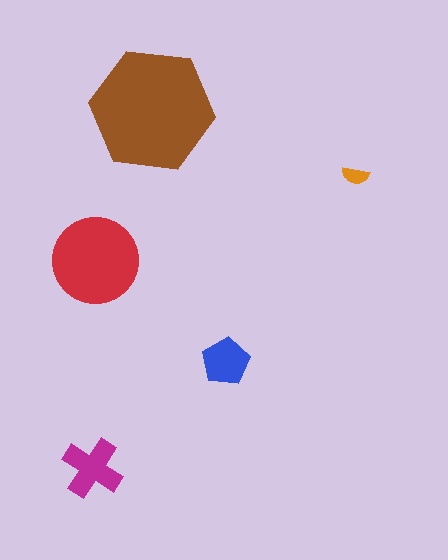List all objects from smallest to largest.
The orange semicircle, the blue pentagon, the magenta cross, the red circle, the brown hexagon.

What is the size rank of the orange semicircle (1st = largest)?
5th.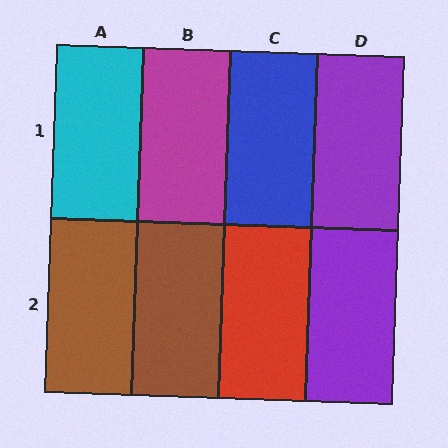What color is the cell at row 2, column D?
Purple.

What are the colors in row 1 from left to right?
Cyan, magenta, blue, purple.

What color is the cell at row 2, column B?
Brown.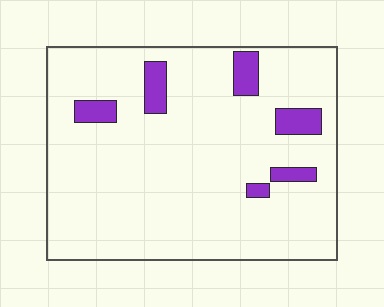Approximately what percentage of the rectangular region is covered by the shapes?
Approximately 10%.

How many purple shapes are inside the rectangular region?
6.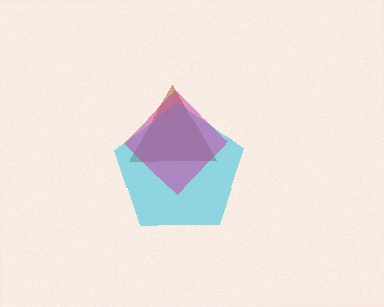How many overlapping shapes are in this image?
There are 3 overlapping shapes in the image.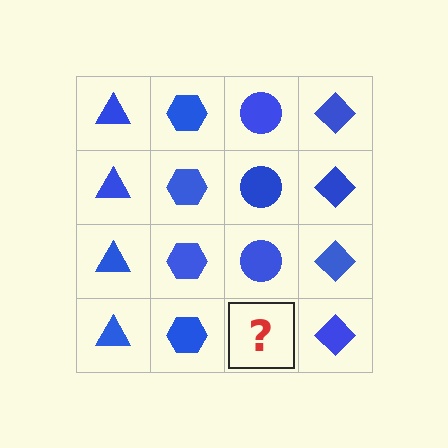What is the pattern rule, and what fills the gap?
The rule is that each column has a consistent shape. The gap should be filled with a blue circle.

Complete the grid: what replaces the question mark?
The question mark should be replaced with a blue circle.